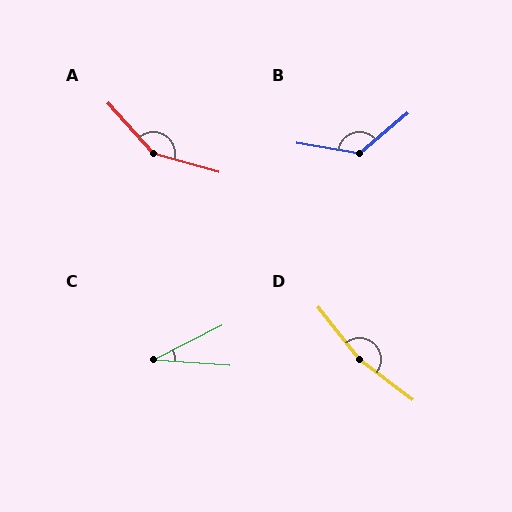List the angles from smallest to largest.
C (30°), B (130°), A (147°), D (165°).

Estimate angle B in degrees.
Approximately 130 degrees.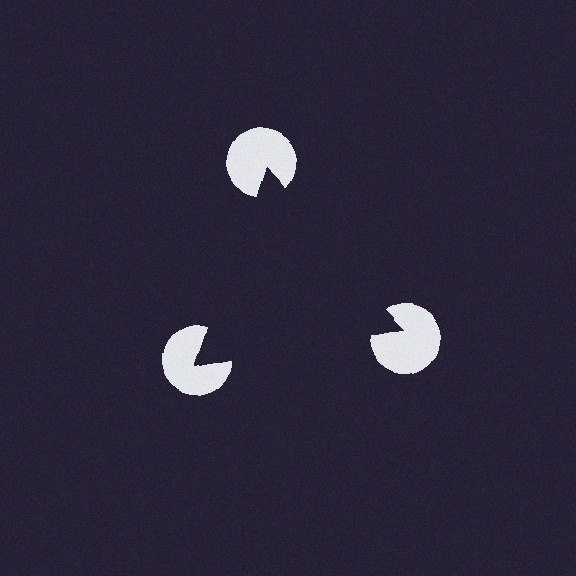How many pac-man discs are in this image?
There are 3 — one at each vertex of the illusory triangle.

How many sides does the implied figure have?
3 sides.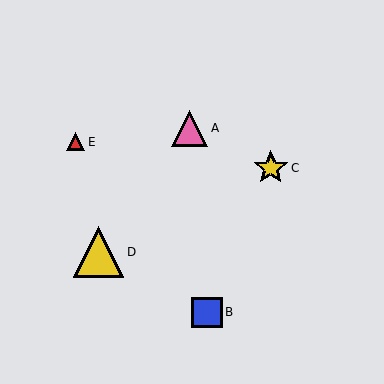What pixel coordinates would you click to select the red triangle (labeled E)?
Click at (76, 142) to select the red triangle E.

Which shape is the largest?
The yellow triangle (labeled D) is the largest.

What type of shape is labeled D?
Shape D is a yellow triangle.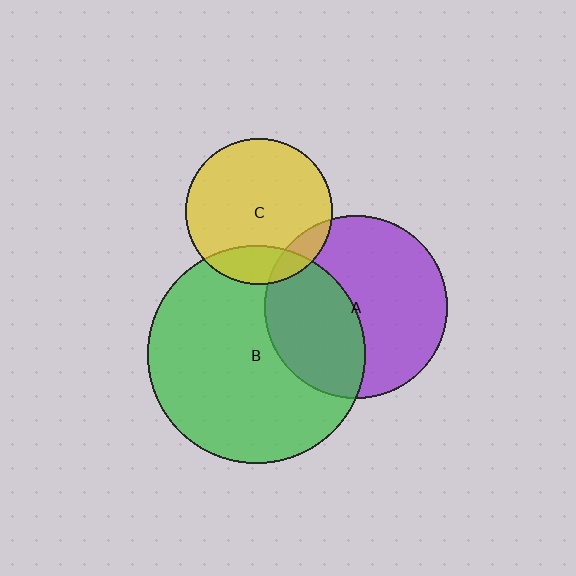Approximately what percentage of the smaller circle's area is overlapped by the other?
Approximately 20%.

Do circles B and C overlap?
Yes.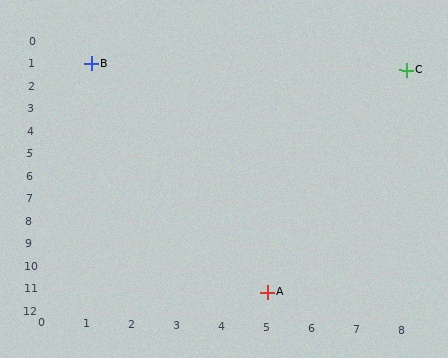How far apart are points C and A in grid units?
Points C and A are 3 columns and 10 rows apart (about 10.4 grid units diagonally).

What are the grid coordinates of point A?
Point A is at grid coordinates (5, 11).